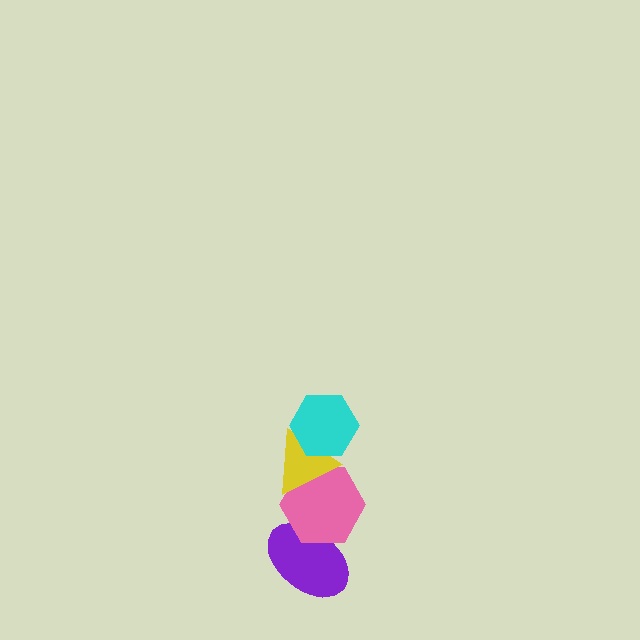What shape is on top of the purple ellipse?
The pink hexagon is on top of the purple ellipse.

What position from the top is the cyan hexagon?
The cyan hexagon is 1st from the top.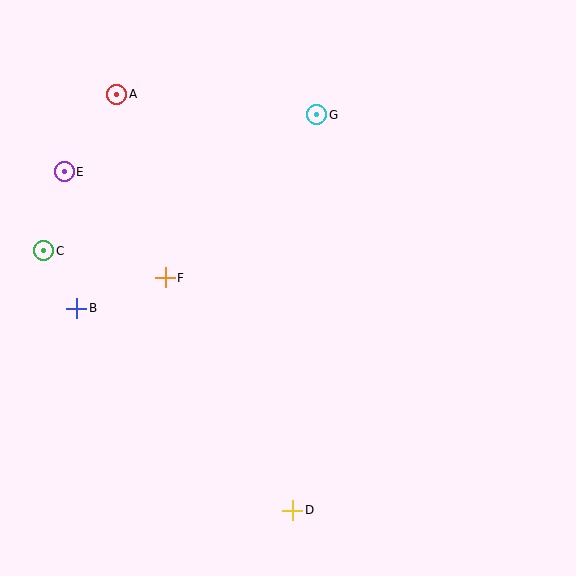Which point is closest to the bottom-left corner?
Point B is closest to the bottom-left corner.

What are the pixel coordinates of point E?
Point E is at (64, 172).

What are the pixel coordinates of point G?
Point G is at (317, 115).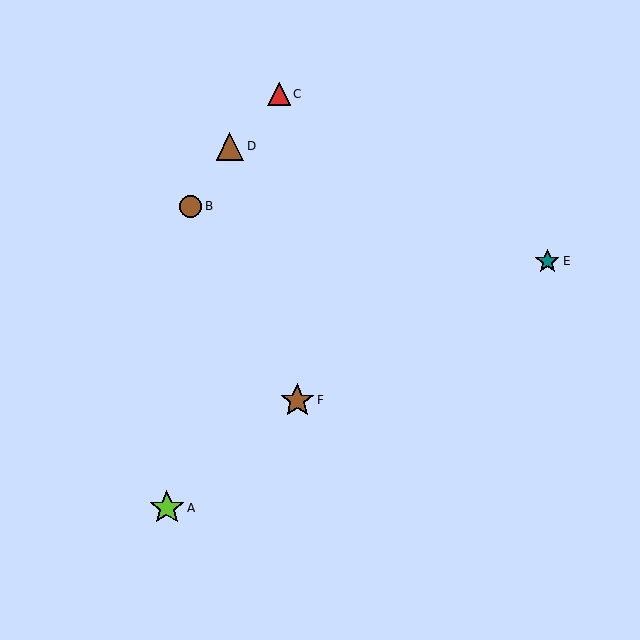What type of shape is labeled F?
Shape F is a brown star.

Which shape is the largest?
The lime star (labeled A) is the largest.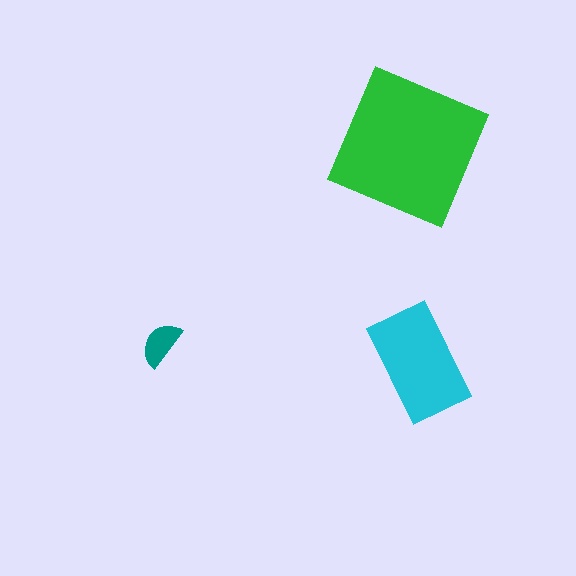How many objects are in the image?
There are 3 objects in the image.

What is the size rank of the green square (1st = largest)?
1st.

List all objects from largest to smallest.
The green square, the cyan rectangle, the teal semicircle.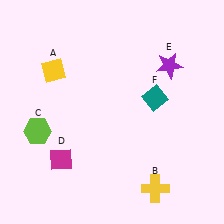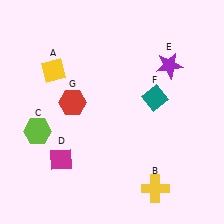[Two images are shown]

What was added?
A red hexagon (G) was added in Image 2.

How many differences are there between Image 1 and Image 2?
There is 1 difference between the two images.